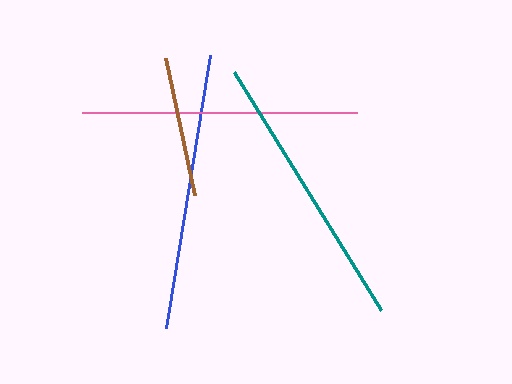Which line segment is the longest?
The teal line is the longest at approximately 280 pixels.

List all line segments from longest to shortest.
From longest to shortest: teal, blue, pink, brown.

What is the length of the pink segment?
The pink segment is approximately 275 pixels long.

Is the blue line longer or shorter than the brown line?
The blue line is longer than the brown line.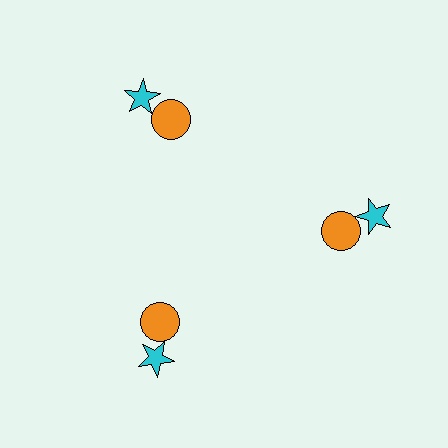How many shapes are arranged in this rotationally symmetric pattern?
There are 6 shapes, arranged in 3 groups of 2.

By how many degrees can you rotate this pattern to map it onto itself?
The pattern maps onto itself every 120 degrees of rotation.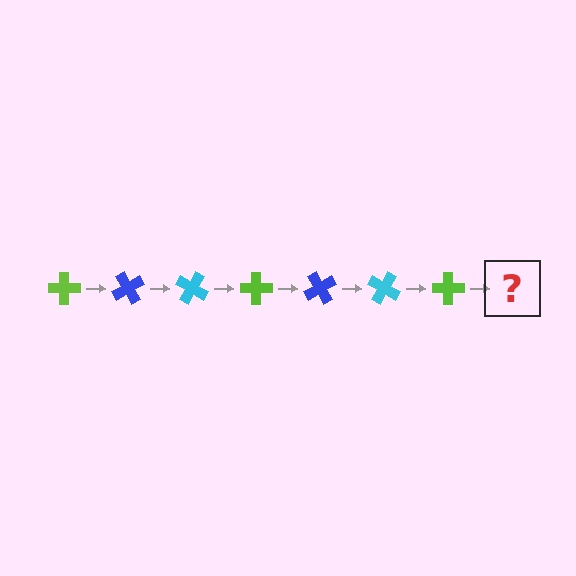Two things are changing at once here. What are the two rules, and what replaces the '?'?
The two rules are that it rotates 60 degrees each step and the color cycles through lime, blue, and cyan. The '?' should be a blue cross, rotated 420 degrees from the start.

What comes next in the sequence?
The next element should be a blue cross, rotated 420 degrees from the start.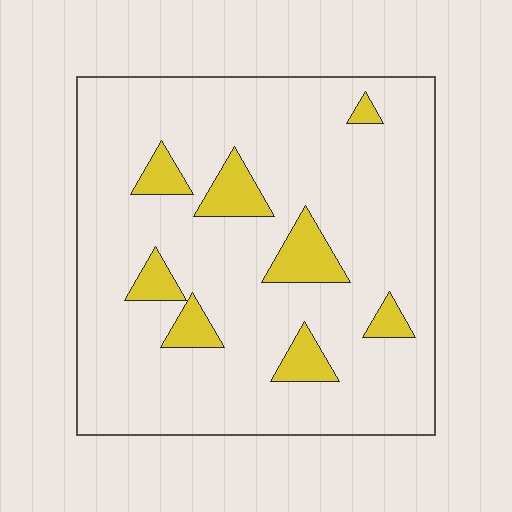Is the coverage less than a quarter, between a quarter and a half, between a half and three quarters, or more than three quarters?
Less than a quarter.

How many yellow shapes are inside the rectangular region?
8.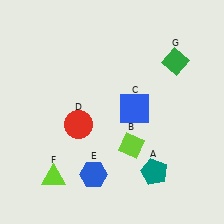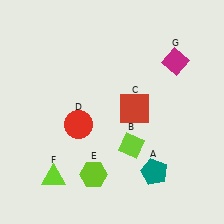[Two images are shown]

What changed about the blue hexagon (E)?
In Image 1, E is blue. In Image 2, it changed to lime.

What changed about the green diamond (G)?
In Image 1, G is green. In Image 2, it changed to magenta.